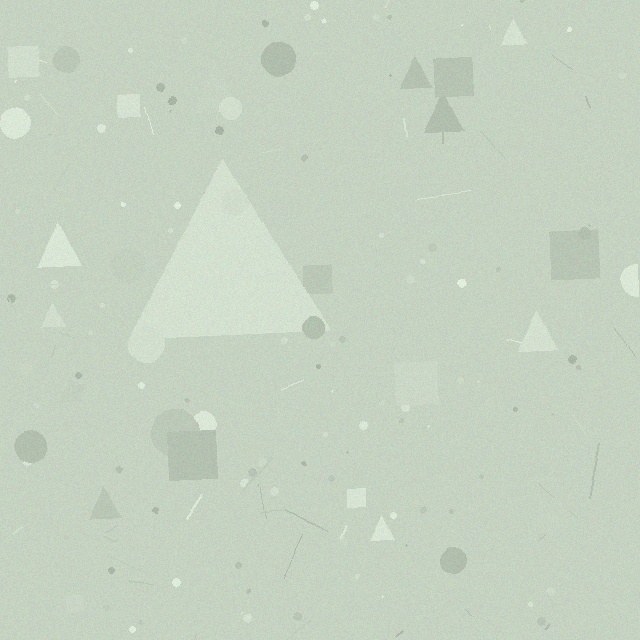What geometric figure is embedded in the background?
A triangle is embedded in the background.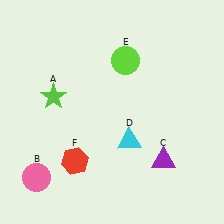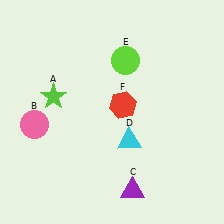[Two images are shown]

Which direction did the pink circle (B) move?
The pink circle (B) moved up.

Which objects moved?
The objects that moved are: the pink circle (B), the purple triangle (C), the red hexagon (F).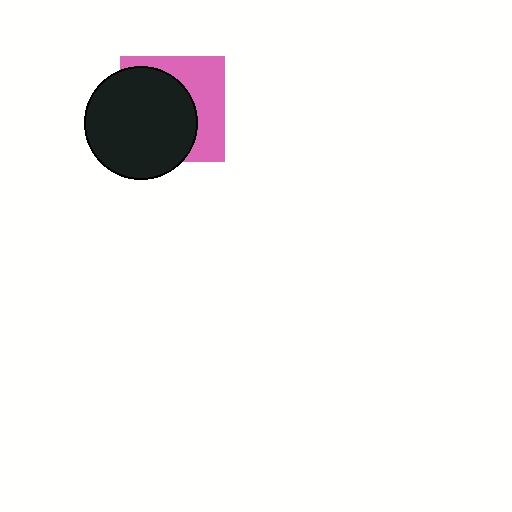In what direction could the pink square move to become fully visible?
The pink square could move right. That would shift it out from behind the black circle entirely.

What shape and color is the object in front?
The object in front is a black circle.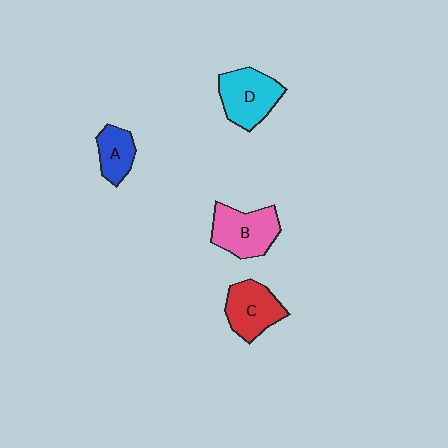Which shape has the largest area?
Shape D (cyan).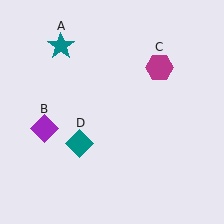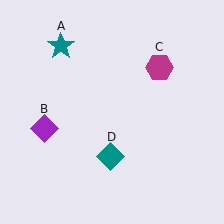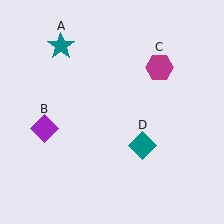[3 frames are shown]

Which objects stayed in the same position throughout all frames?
Teal star (object A) and purple diamond (object B) and magenta hexagon (object C) remained stationary.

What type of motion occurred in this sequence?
The teal diamond (object D) rotated counterclockwise around the center of the scene.